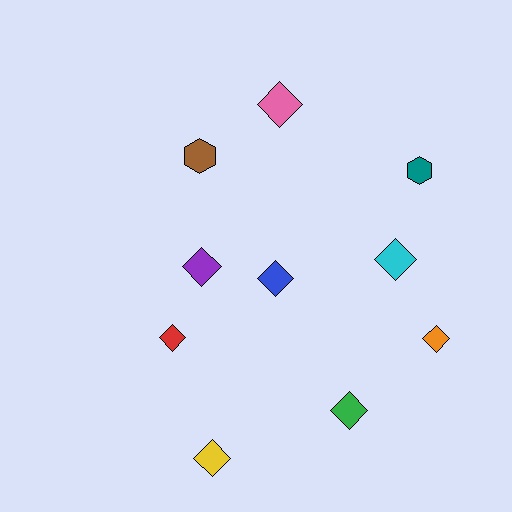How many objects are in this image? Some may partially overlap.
There are 10 objects.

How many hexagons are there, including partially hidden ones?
There are 2 hexagons.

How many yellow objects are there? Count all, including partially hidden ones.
There is 1 yellow object.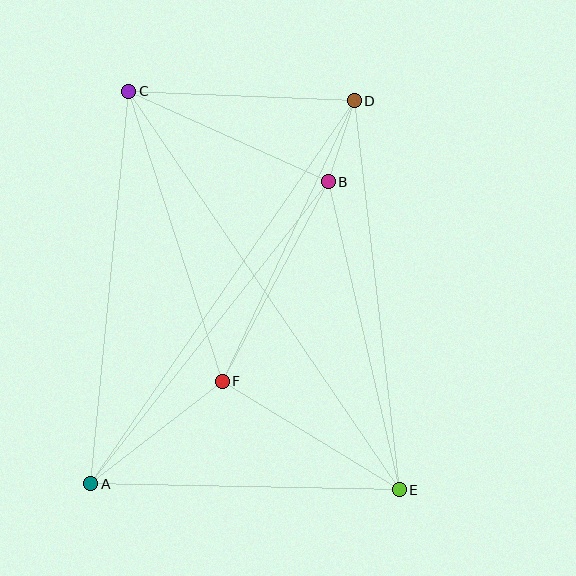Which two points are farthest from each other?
Points C and E are farthest from each other.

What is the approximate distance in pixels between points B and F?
The distance between B and F is approximately 226 pixels.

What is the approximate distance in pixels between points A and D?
The distance between A and D is approximately 465 pixels.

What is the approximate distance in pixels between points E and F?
The distance between E and F is approximately 207 pixels.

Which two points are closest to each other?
Points B and D are closest to each other.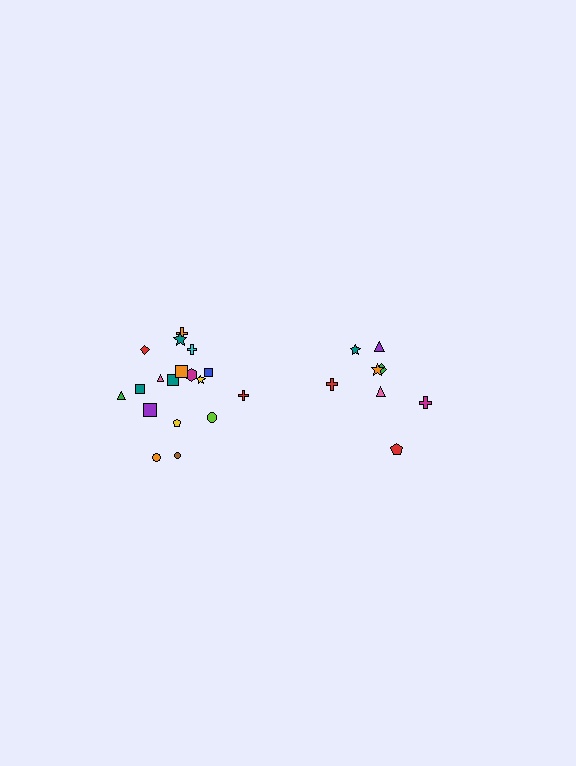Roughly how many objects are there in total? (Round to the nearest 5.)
Roughly 25 objects in total.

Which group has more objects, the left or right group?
The left group.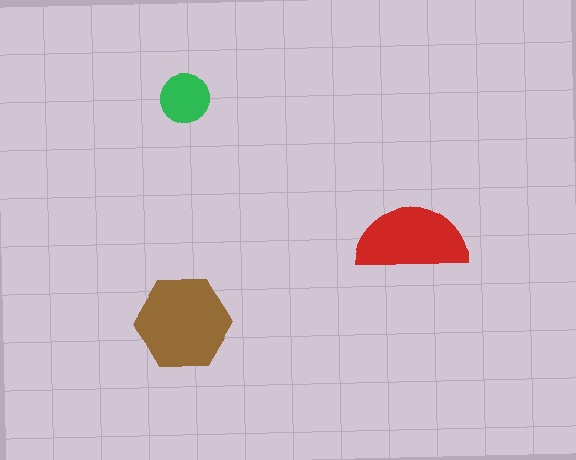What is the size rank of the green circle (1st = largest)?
3rd.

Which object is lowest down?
The brown hexagon is bottommost.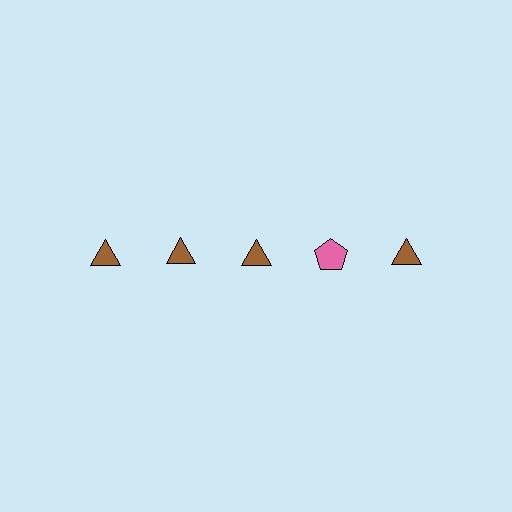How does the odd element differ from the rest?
It differs in both color (pink instead of brown) and shape (pentagon instead of triangle).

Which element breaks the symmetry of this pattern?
The pink pentagon in the top row, second from right column breaks the symmetry. All other shapes are brown triangles.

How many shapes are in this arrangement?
There are 5 shapes arranged in a grid pattern.